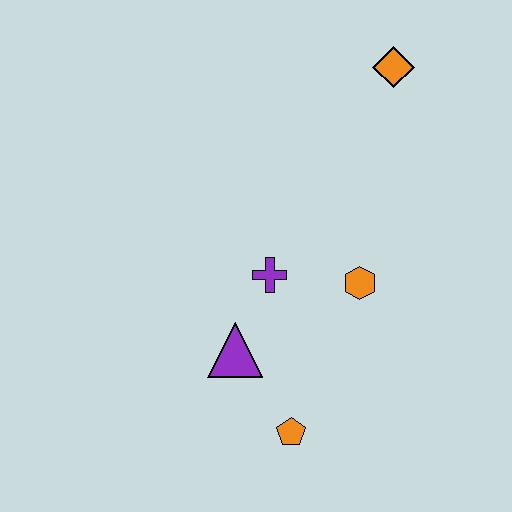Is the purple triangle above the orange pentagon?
Yes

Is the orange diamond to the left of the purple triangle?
No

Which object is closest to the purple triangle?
The purple cross is closest to the purple triangle.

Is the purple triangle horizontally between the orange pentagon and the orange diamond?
No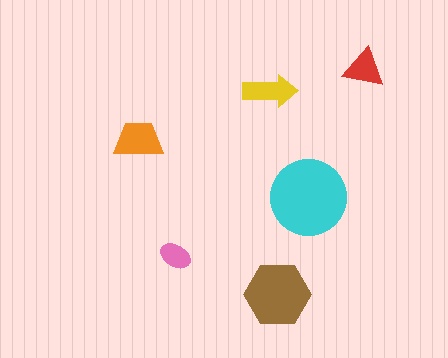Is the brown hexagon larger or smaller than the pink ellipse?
Larger.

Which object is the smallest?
The pink ellipse.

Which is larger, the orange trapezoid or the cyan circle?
The cyan circle.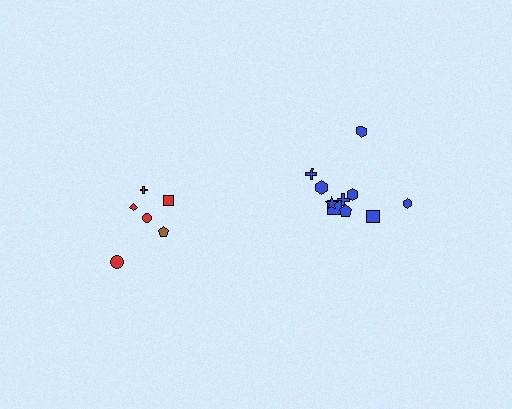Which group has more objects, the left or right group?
The right group.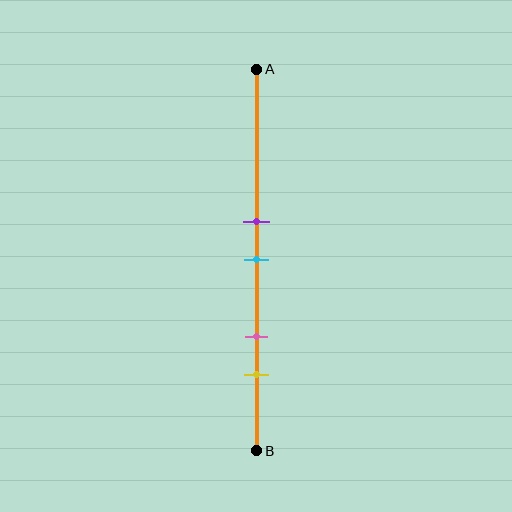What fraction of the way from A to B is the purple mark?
The purple mark is approximately 40% (0.4) of the way from A to B.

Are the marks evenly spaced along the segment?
No, the marks are not evenly spaced.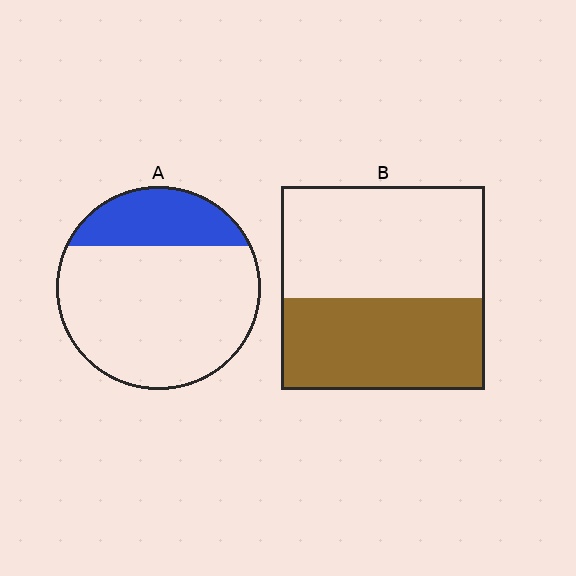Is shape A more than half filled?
No.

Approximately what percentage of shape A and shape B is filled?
A is approximately 25% and B is approximately 45%.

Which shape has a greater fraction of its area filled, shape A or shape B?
Shape B.